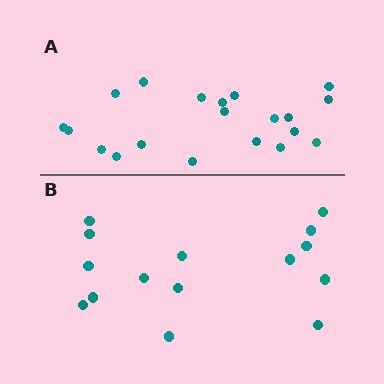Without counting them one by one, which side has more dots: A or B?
Region A (the top region) has more dots.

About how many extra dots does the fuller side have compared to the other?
Region A has about 5 more dots than region B.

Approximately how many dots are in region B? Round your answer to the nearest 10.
About 20 dots. (The exact count is 15, which rounds to 20.)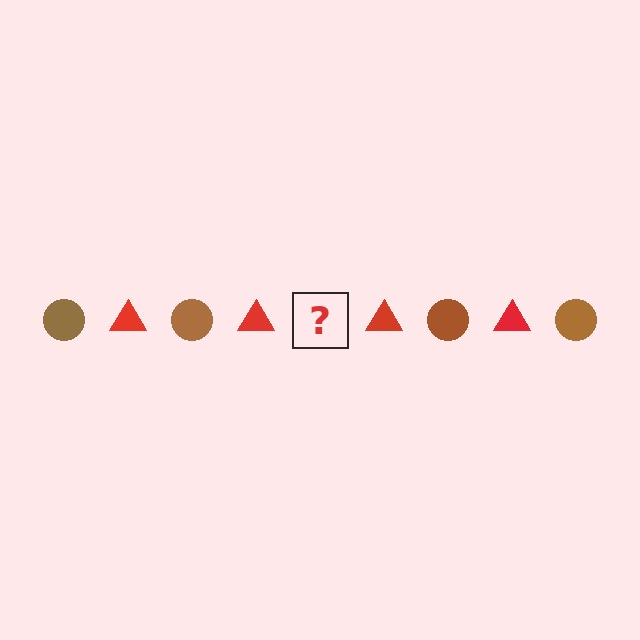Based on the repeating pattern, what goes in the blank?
The blank should be a brown circle.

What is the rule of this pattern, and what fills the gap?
The rule is that the pattern alternates between brown circle and red triangle. The gap should be filled with a brown circle.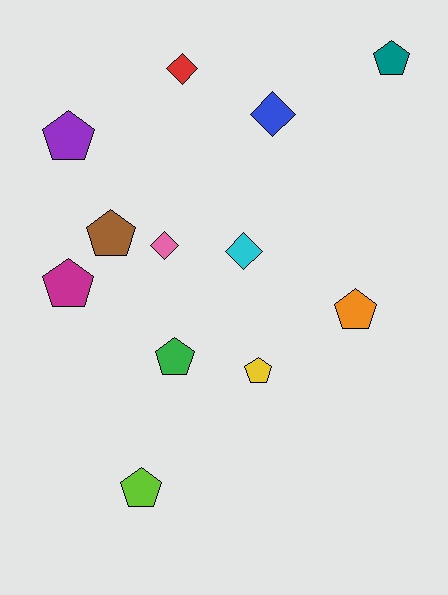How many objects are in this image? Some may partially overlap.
There are 12 objects.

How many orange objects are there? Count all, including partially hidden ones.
There is 1 orange object.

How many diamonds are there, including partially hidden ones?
There are 4 diamonds.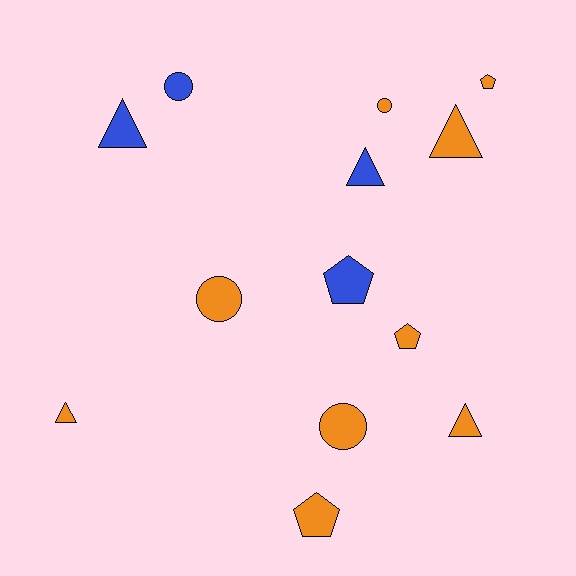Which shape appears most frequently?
Triangle, with 5 objects.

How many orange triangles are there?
There are 3 orange triangles.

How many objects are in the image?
There are 13 objects.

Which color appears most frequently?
Orange, with 9 objects.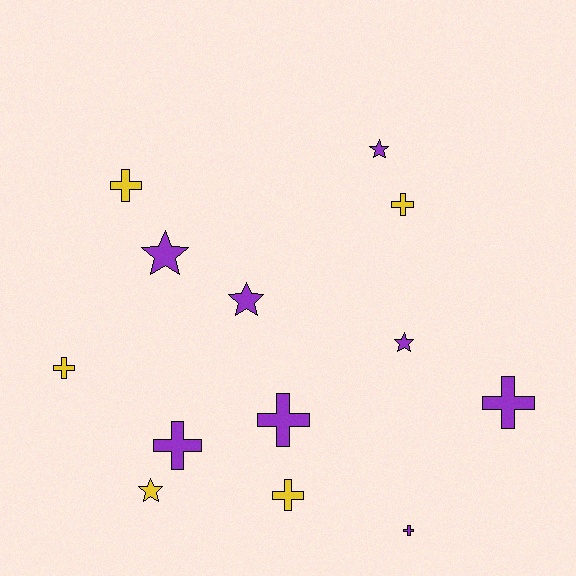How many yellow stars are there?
There is 1 yellow star.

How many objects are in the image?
There are 13 objects.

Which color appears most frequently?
Purple, with 8 objects.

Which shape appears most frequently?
Cross, with 8 objects.